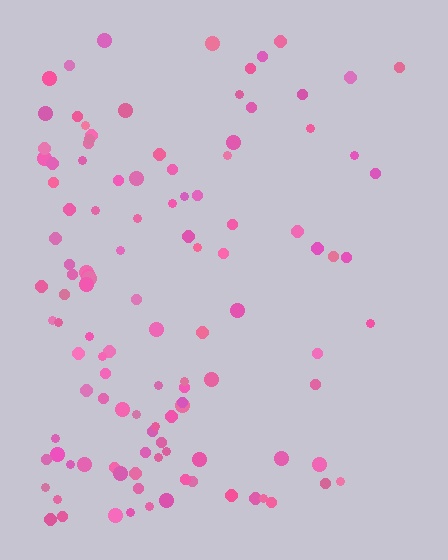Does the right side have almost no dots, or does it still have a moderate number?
Still a moderate number, just noticeably fewer than the left.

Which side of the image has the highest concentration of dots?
The left.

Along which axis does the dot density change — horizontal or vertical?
Horizontal.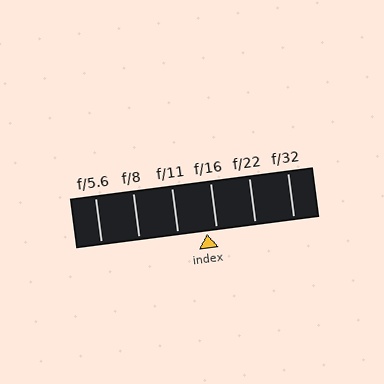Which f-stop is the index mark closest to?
The index mark is closest to f/16.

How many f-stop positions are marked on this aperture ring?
There are 6 f-stop positions marked.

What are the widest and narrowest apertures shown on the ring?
The widest aperture shown is f/5.6 and the narrowest is f/32.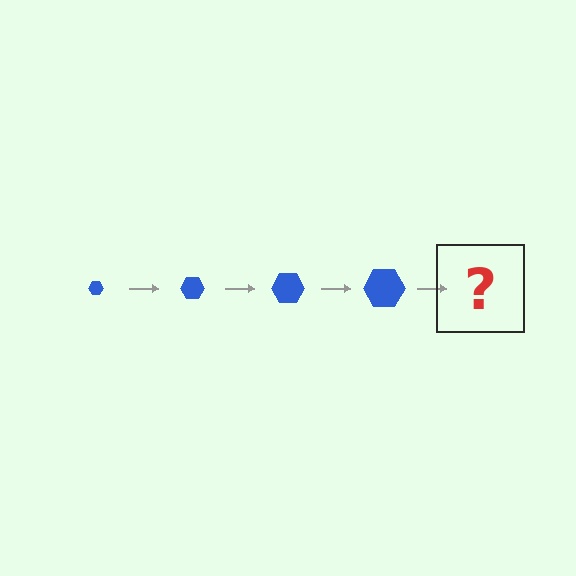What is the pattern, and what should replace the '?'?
The pattern is that the hexagon gets progressively larger each step. The '?' should be a blue hexagon, larger than the previous one.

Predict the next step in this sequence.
The next step is a blue hexagon, larger than the previous one.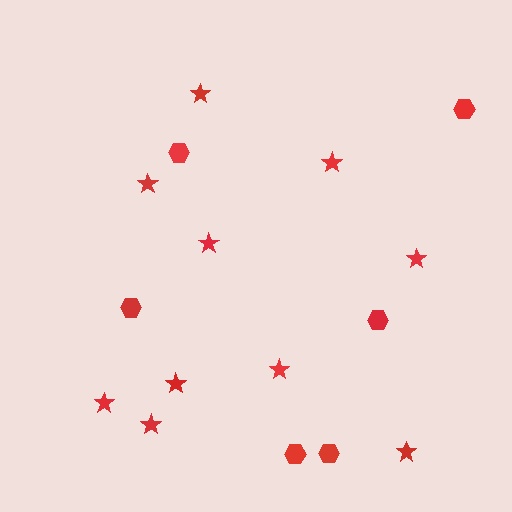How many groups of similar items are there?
There are 2 groups: one group of hexagons (6) and one group of stars (10).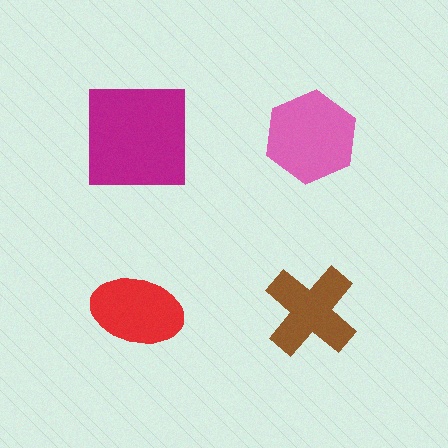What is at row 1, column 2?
A pink hexagon.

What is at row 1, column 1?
A magenta square.